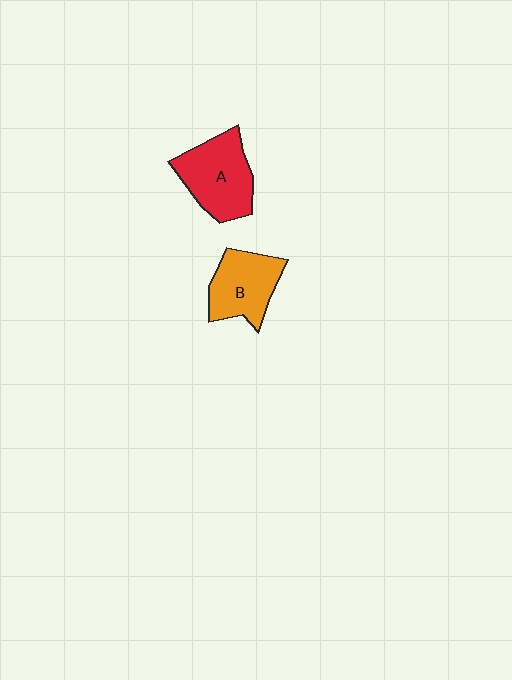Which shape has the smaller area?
Shape B (orange).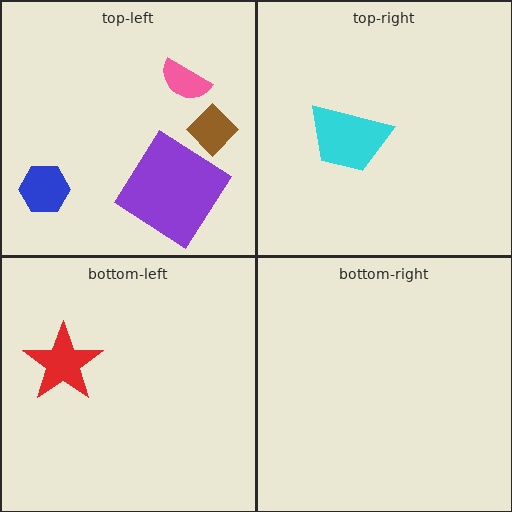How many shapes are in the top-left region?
4.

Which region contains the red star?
The bottom-left region.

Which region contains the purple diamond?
The top-left region.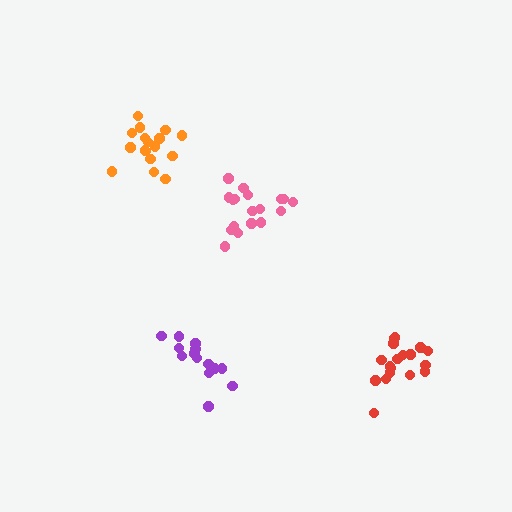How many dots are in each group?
Group 1: 17 dots, Group 2: 18 dots, Group 3: 14 dots, Group 4: 18 dots (67 total).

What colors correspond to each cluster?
The clusters are colored: orange, pink, purple, red.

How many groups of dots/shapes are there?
There are 4 groups.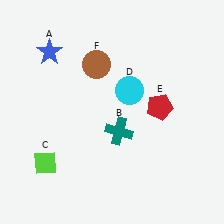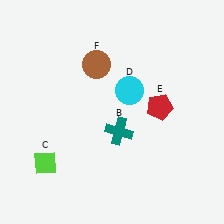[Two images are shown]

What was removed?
The blue star (A) was removed in Image 2.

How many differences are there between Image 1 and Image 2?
There is 1 difference between the two images.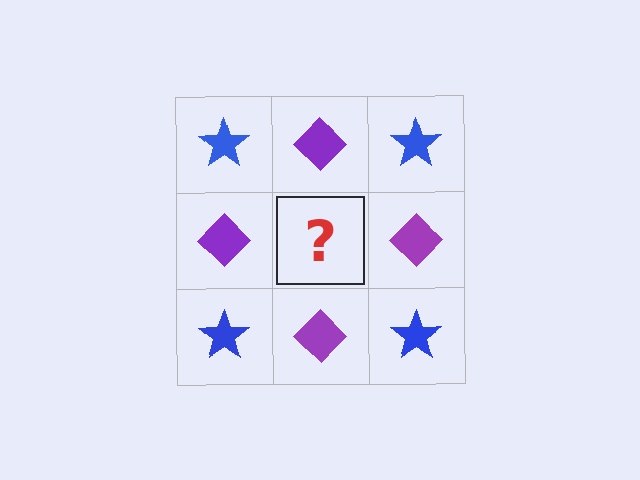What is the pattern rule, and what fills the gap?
The rule is that it alternates blue star and purple diamond in a checkerboard pattern. The gap should be filled with a blue star.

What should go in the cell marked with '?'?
The missing cell should contain a blue star.